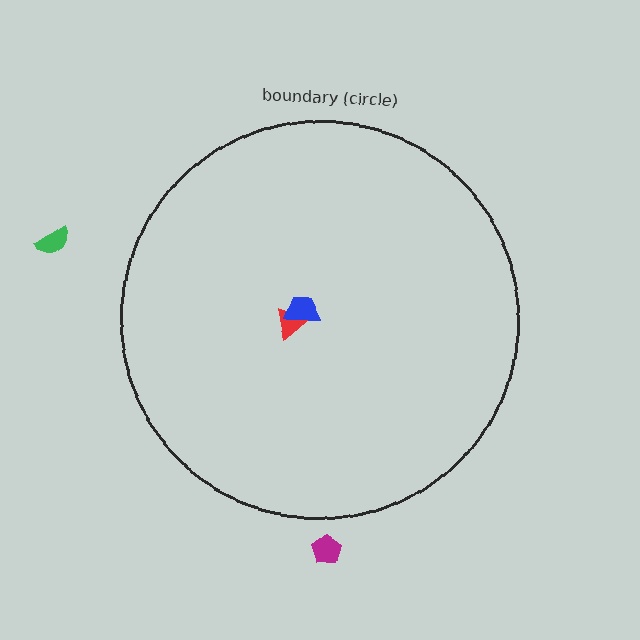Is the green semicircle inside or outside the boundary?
Outside.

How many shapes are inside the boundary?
2 inside, 2 outside.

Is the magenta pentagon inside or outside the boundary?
Outside.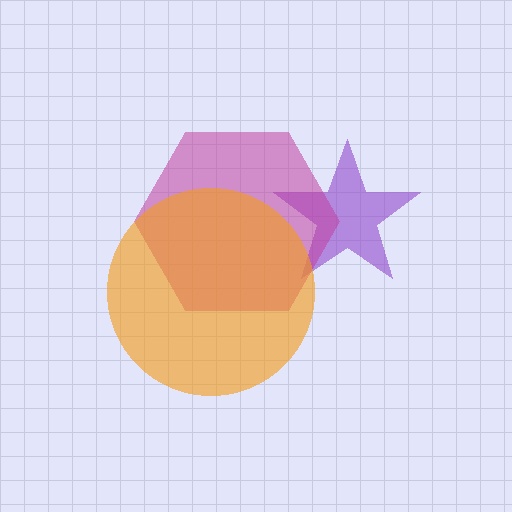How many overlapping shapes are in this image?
There are 3 overlapping shapes in the image.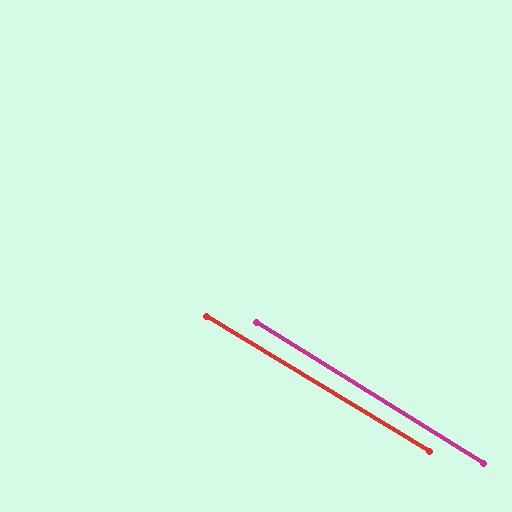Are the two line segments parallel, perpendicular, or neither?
Parallel — their directions differ by only 0.5°.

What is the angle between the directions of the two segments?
Approximately 0 degrees.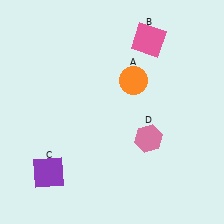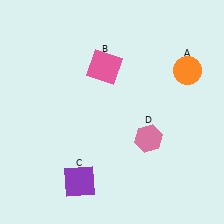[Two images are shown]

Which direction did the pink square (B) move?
The pink square (B) moved left.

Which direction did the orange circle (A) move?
The orange circle (A) moved right.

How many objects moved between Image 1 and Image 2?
3 objects moved between the two images.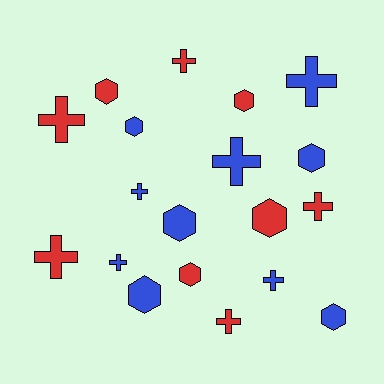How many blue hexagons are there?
There are 5 blue hexagons.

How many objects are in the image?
There are 19 objects.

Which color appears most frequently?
Blue, with 10 objects.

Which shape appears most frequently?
Cross, with 10 objects.